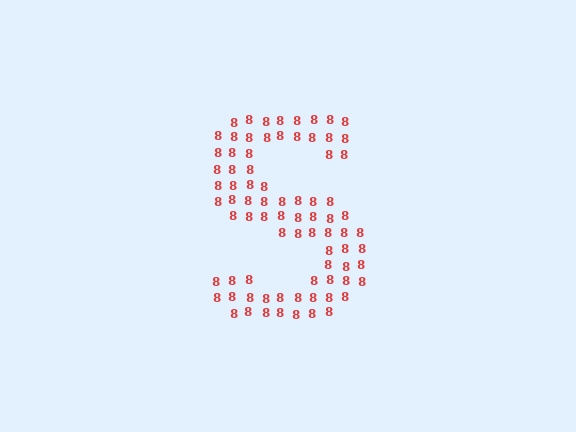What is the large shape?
The large shape is the letter S.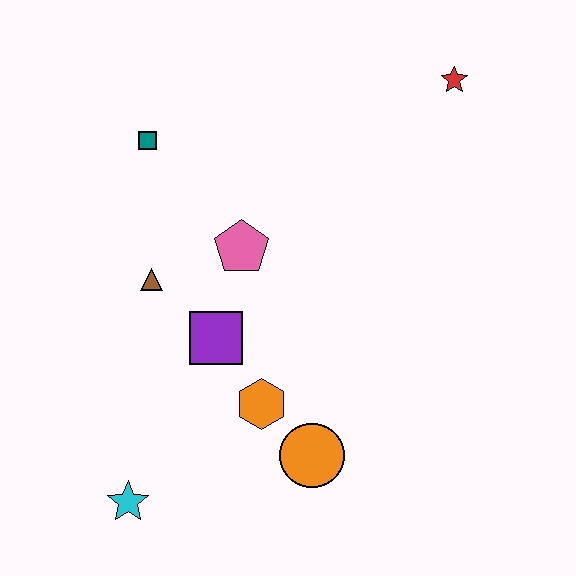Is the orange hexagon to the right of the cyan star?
Yes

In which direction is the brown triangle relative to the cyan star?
The brown triangle is above the cyan star.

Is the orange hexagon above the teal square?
No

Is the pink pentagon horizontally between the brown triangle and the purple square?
No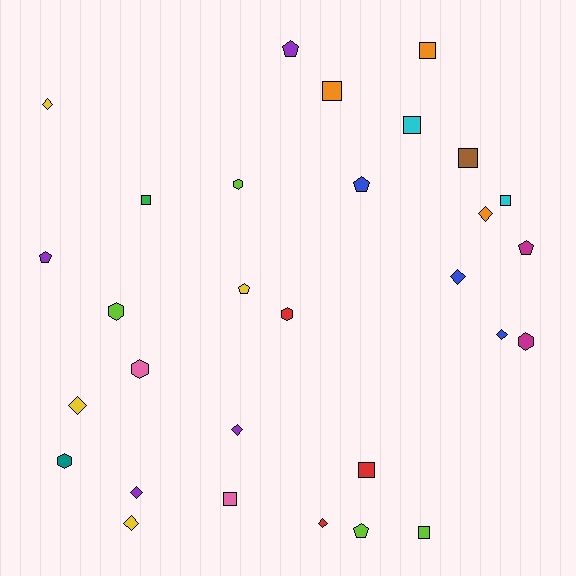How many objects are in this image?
There are 30 objects.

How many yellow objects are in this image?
There are 4 yellow objects.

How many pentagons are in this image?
There are 6 pentagons.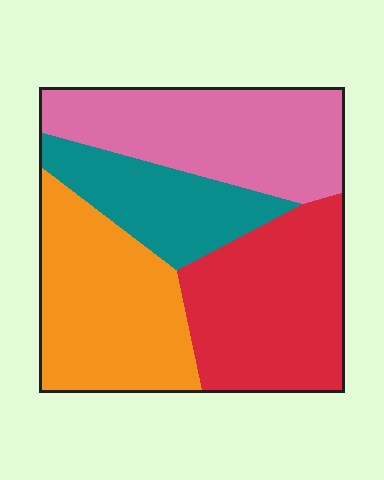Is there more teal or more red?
Red.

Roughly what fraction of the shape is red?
Red takes up about one quarter (1/4) of the shape.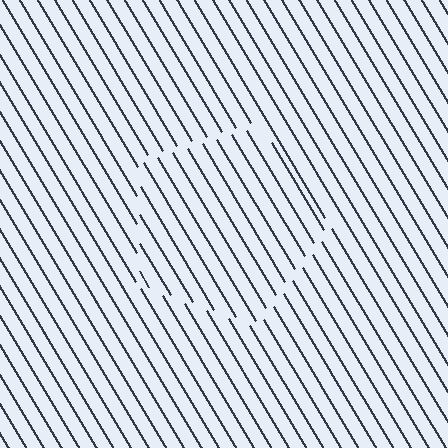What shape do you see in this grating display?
An illusory pentagon. The interior of the shape contains the same grating, shifted by half a period — the contour is defined by the phase discontinuity where line-ends from the inner and outer gratings abut.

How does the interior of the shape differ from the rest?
The interior of the shape contains the same grating, shifted by half a period — the contour is defined by the phase discontinuity where line-ends from the inner and outer gratings abut.